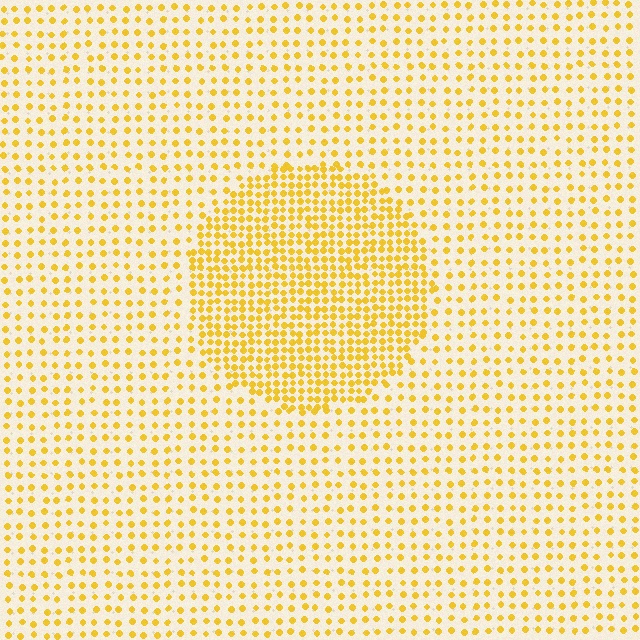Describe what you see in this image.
The image contains small yellow elements arranged at two different densities. A circle-shaped region is visible where the elements are more densely packed than the surrounding area.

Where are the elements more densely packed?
The elements are more densely packed inside the circle boundary.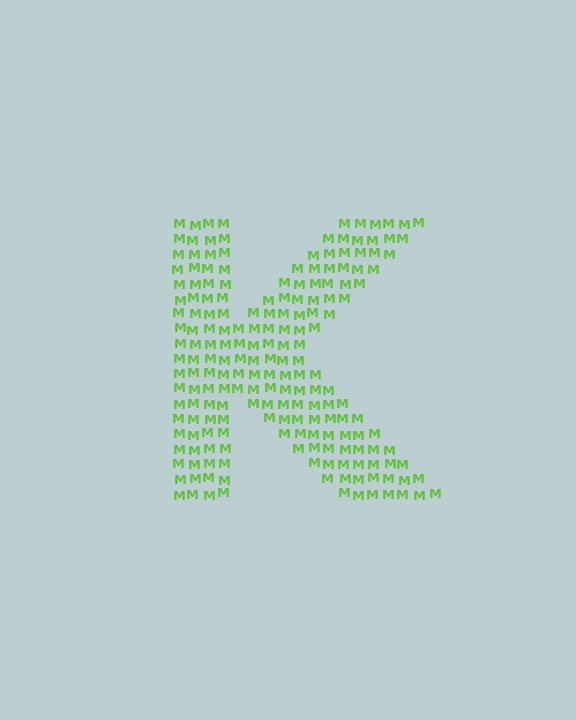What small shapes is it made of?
It is made of small letter M's.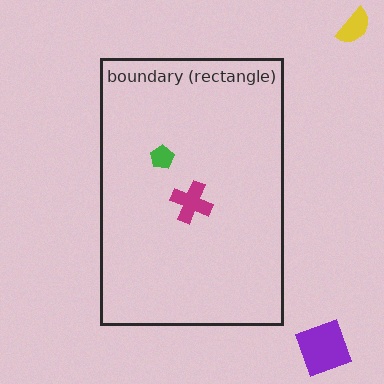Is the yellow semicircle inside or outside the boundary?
Outside.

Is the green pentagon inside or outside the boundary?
Inside.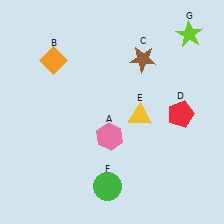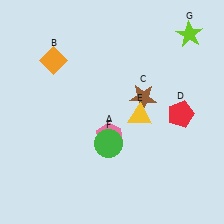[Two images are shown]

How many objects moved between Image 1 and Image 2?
2 objects moved between the two images.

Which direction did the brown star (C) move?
The brown star (C) moved down.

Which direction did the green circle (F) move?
The green circle (F) moved up.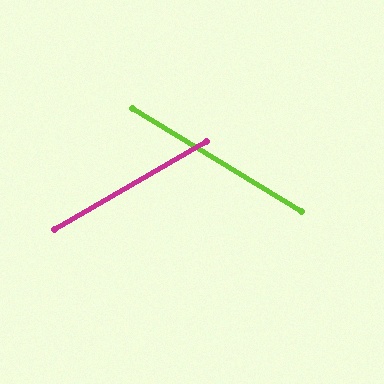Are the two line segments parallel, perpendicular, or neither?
Neither parallel nor perpendicular — they differ by about 62°.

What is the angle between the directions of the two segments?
Approximately 62 degrees.